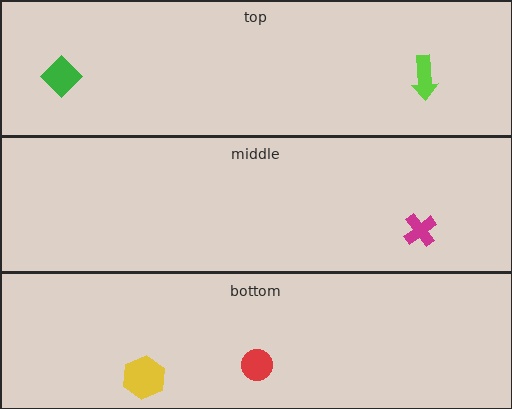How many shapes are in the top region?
2.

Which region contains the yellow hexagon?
The bottom region.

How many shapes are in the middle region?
1.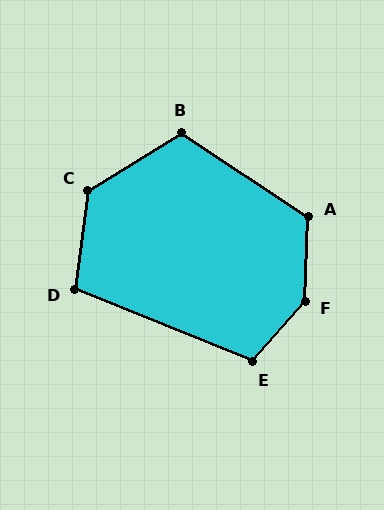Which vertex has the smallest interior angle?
D, at approximately 104 degrees.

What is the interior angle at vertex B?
Approximately 115 degrees (obtuse).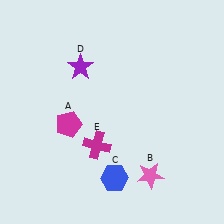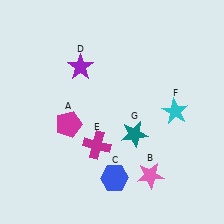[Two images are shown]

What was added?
A cyan star (F), a teal star (G) were added in Image 2.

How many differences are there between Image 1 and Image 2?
There are 2 differences between the two images.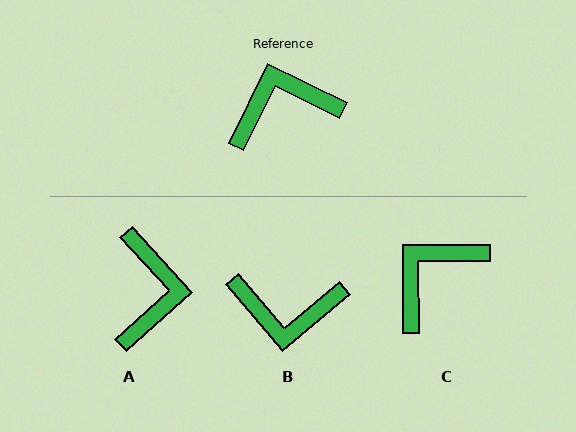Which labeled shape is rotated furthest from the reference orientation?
B, about 157 degrees away.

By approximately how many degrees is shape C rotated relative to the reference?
Approximately 27 degrees counter-clockwise.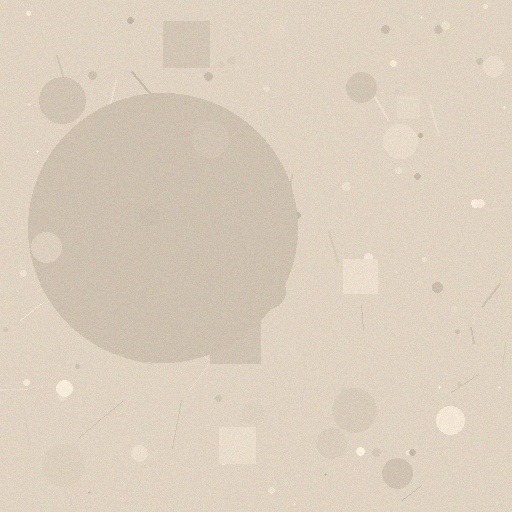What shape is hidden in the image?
A circle is hidden in the image.